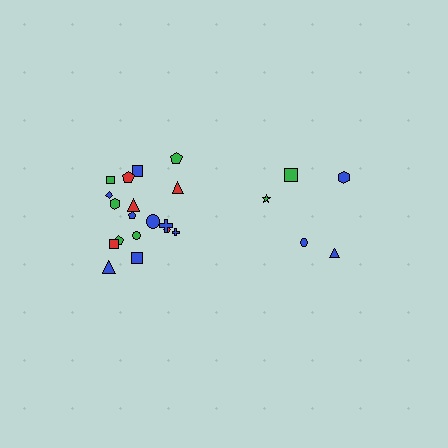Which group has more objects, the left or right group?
The left group.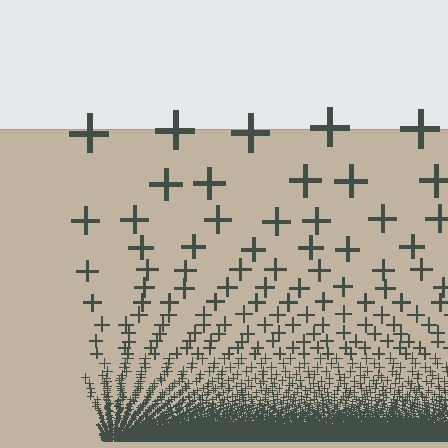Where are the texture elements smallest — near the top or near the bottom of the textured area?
Near the bottom.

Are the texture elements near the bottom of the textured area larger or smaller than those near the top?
Smaller. The gradient is inverted — elements near the bottom are smaller and denser.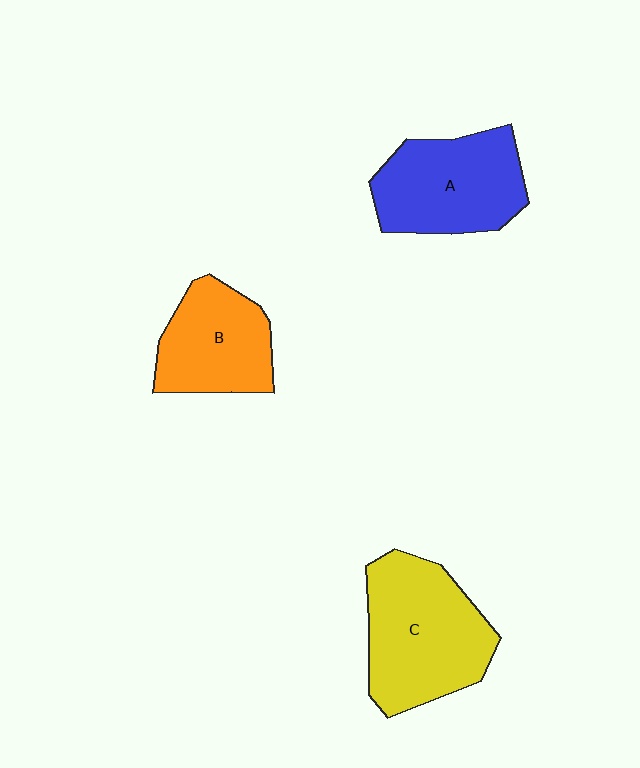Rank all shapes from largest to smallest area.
From largest to smallest: C (yellow), A (blue), B (orange).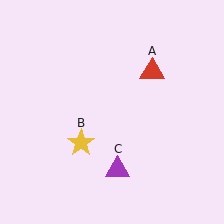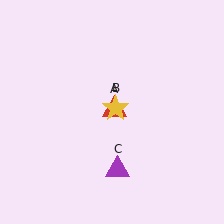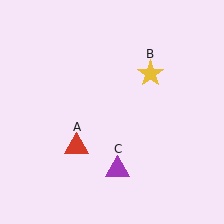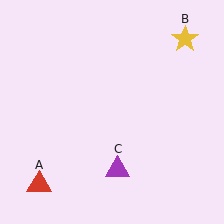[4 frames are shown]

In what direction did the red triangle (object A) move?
The red triangle (object A) moved down and to the left.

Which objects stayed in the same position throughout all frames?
Purple triangle (object C) remained stationary.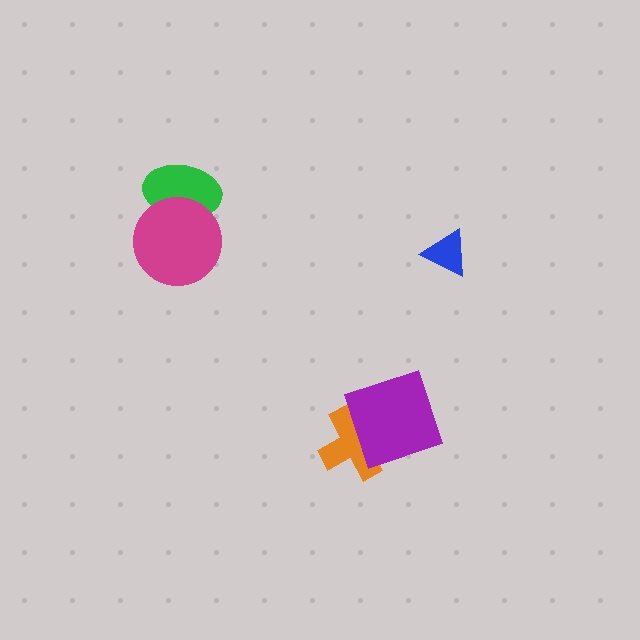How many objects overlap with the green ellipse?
1 object overlaps with the green ellipse.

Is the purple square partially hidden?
No, no other shape covers it.